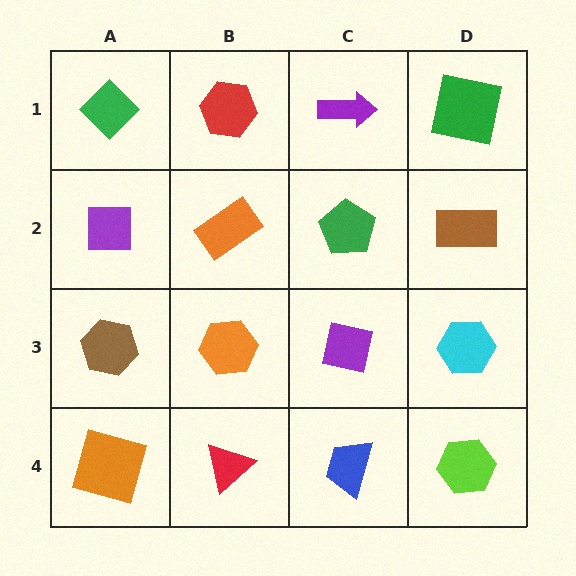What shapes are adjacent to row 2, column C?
A purple arrow (row 1, column C), a purple square (row 3, column C), an orange rectangle (row 2, column B), a brown rectangle (row 2, column D).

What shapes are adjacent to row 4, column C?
A purple square (row 3, column C), a red triangle (row 4, column B), a lime hexagon (row 4, column D).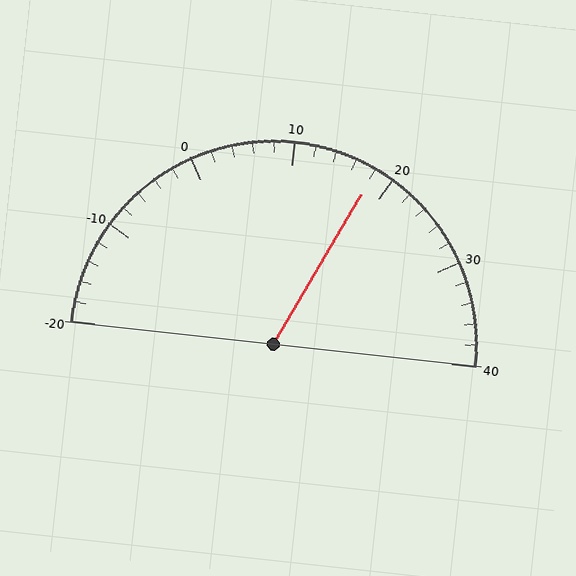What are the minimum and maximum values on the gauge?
The gauge ranges from -20 to 40.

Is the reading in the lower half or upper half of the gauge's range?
The reading is in the upper half of the range (-20 to 40).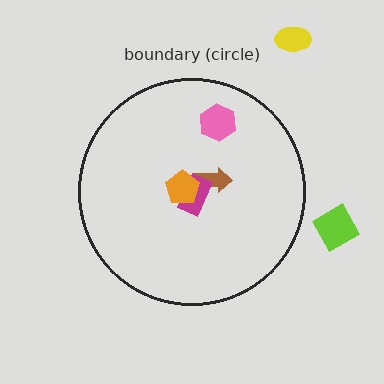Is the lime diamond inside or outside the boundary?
Outside.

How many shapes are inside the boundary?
4 inside, 2 outside.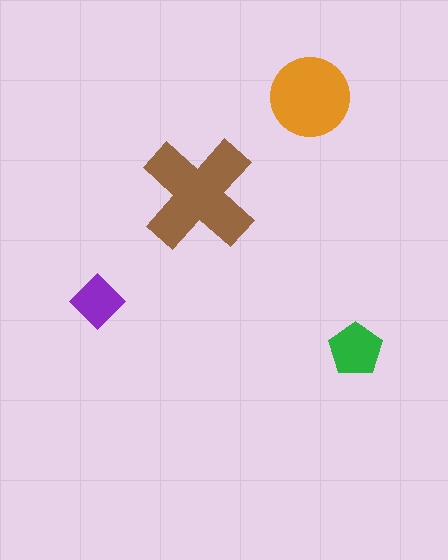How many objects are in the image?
There are 4 objects in the image.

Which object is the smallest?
The purple diamond.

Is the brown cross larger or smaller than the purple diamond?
Larger.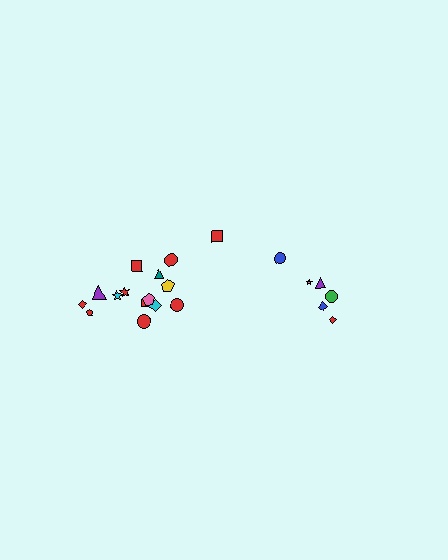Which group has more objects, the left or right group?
The left group.